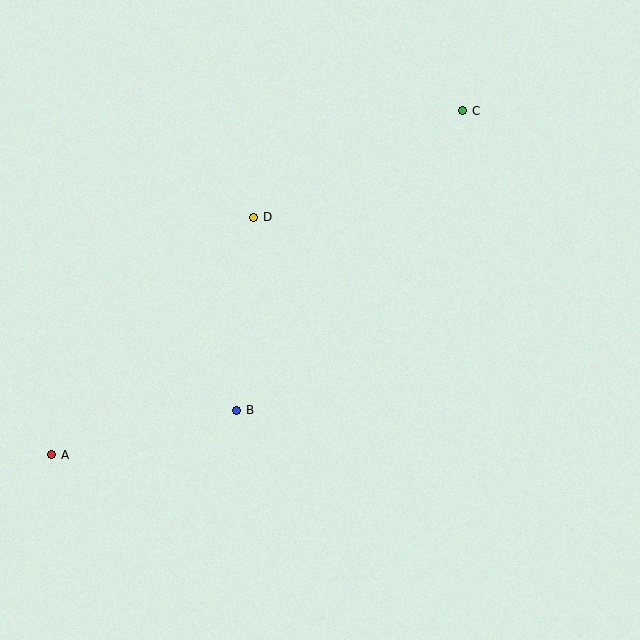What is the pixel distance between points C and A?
The distance between C and A is 536 pixels.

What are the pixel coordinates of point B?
Point B is at (237, 410).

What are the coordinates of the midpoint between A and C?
The midpoint between A and C is at (257, 283).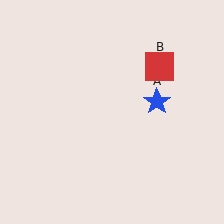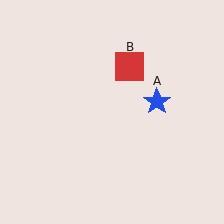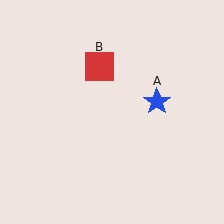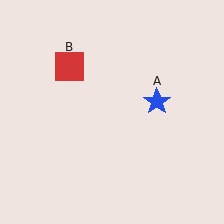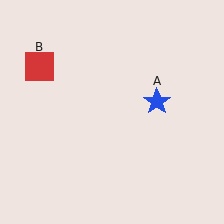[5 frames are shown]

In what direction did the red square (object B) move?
The red square (object B) moved left.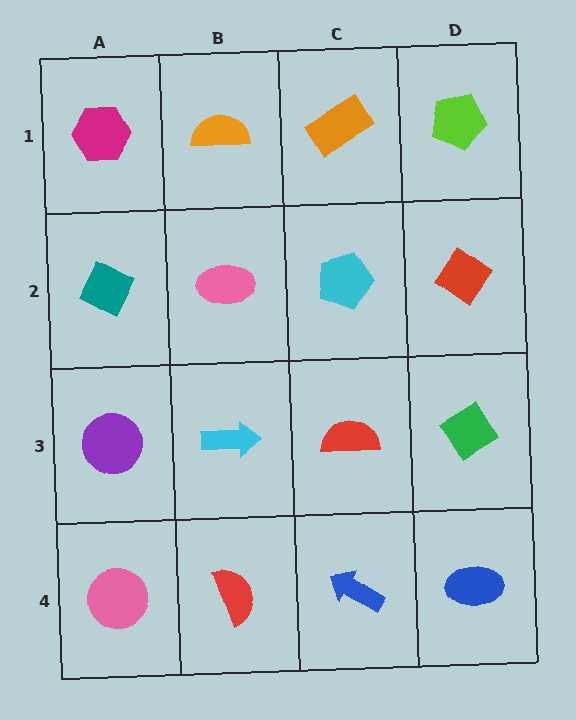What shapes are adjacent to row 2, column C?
An orange rectangle (row 1, column C), a red semicircle (row 3, column C), a pink ellipse (row 2, column B), a red diamond (row 2, column D).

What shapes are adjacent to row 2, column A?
A magenta hexagon (row 1, column A), a purple circle (row 3, column A), a pink ellipse (row 2, column B).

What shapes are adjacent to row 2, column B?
An orange semicircle (row 1, column B), a cyan arrow (row 3, column B), a teal diamond (row 2, column A), a cyan pentagon (row 2, column C).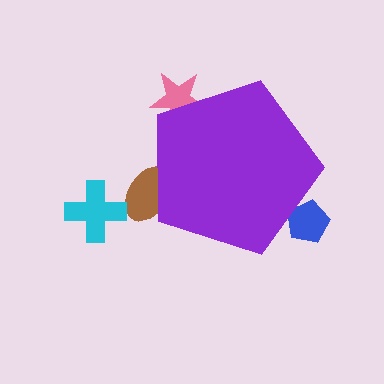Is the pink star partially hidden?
Yes, the pink star is partially hidden behind the purple pentagon.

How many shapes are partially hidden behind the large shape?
3 shapes are partially hidden.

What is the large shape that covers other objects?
A purple pentagon.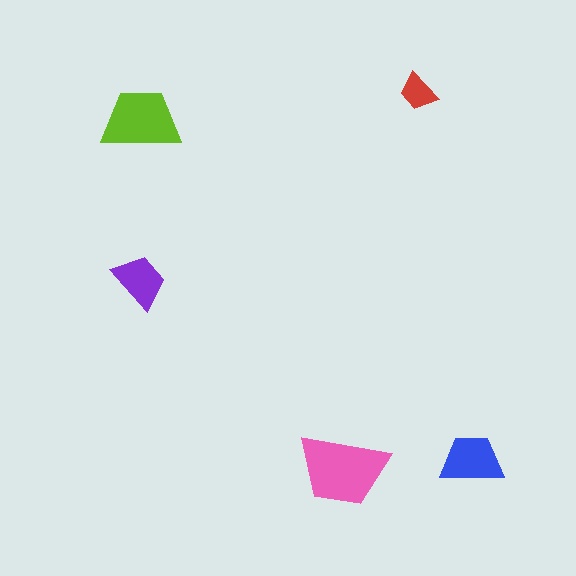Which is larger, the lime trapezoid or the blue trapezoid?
The lime one.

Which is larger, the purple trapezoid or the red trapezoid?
The purple one.